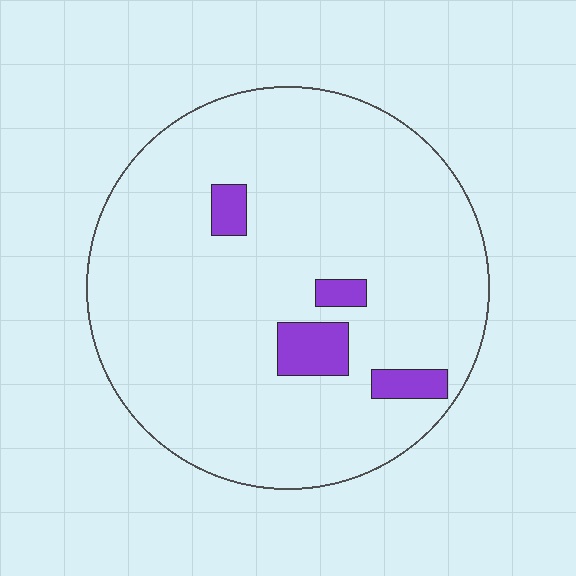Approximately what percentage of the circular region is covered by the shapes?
Approximately 5%.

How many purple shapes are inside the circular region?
4.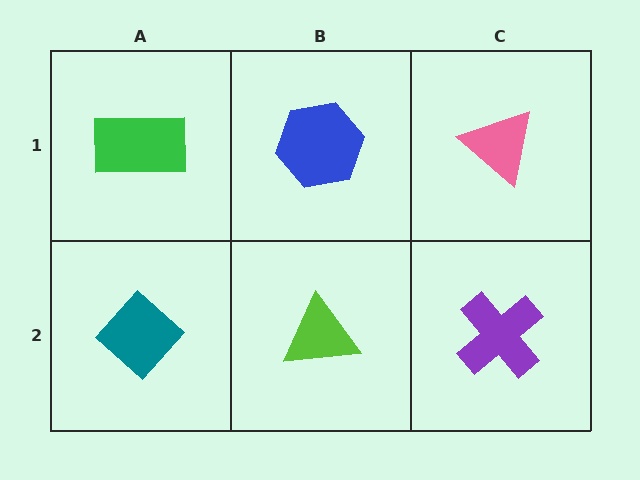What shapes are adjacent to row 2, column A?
A green rectangle (row 1, column A), a lime triangle (row 2, column B).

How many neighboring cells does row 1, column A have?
2.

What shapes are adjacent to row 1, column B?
A lime triangle (row 2, column B), a green rectangle (row 1, column A), a pink triangle (row 1, column C).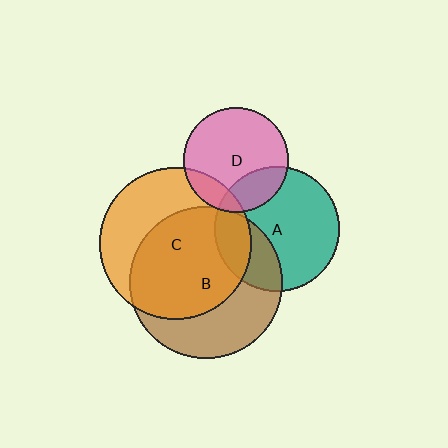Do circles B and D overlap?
Yes.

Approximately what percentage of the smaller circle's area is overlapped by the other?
Approximately 5%.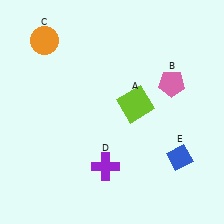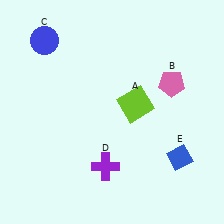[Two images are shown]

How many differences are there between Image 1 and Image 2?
There is 1 difference between the two images.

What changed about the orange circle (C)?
In Image 1, C is orange. In Image 2, it changed to blue.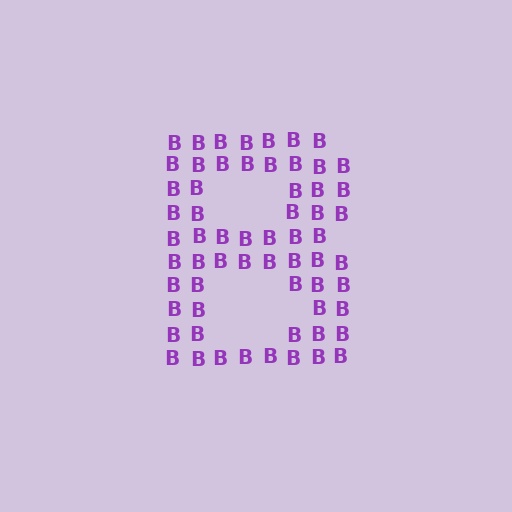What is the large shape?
The large shape is the letter B.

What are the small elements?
The small elements are letter B's.